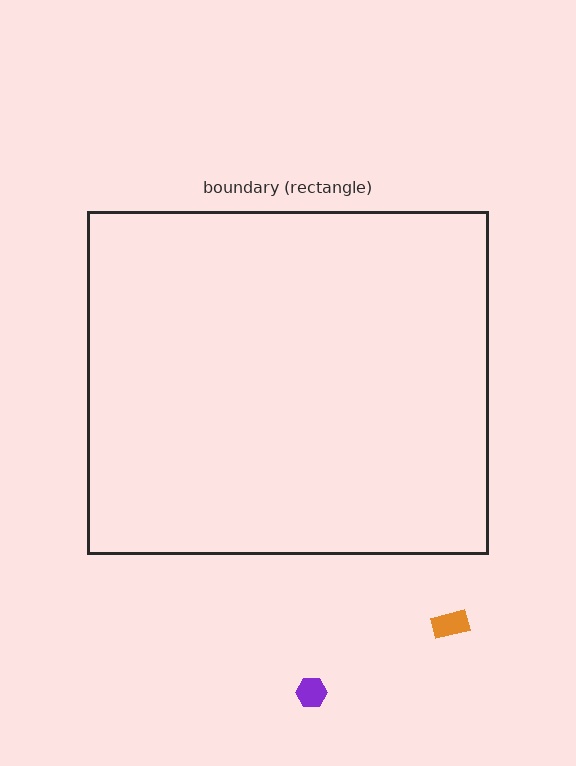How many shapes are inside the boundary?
0 inside, 2 outside.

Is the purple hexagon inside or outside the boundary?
Outside.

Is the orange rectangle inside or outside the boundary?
Outside.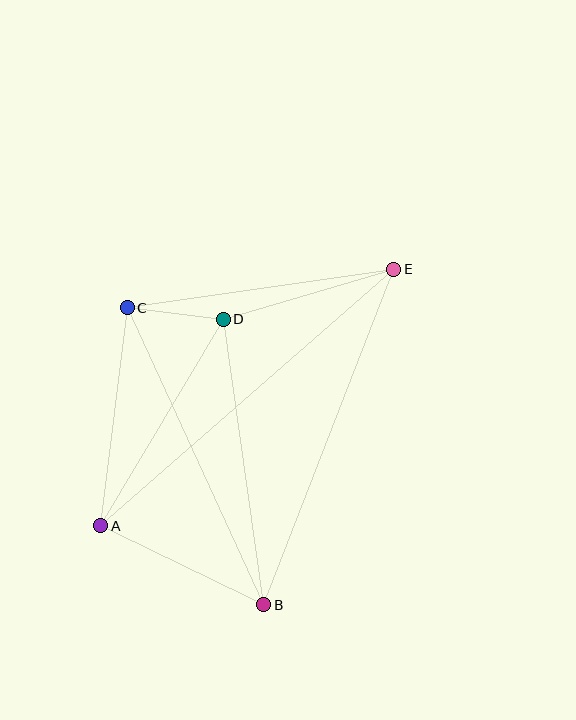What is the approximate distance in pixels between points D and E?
The distance between D and E is approximately 178 pixels.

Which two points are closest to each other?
Points C and D are closest to each other.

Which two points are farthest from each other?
Points A and E are farthest from each other.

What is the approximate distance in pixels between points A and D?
The distance between A and D is approximately 240 pixels.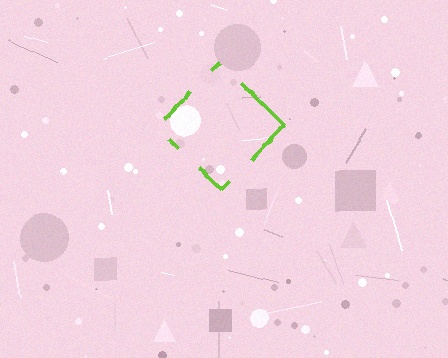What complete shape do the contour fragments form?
The contour fragments form a diamond.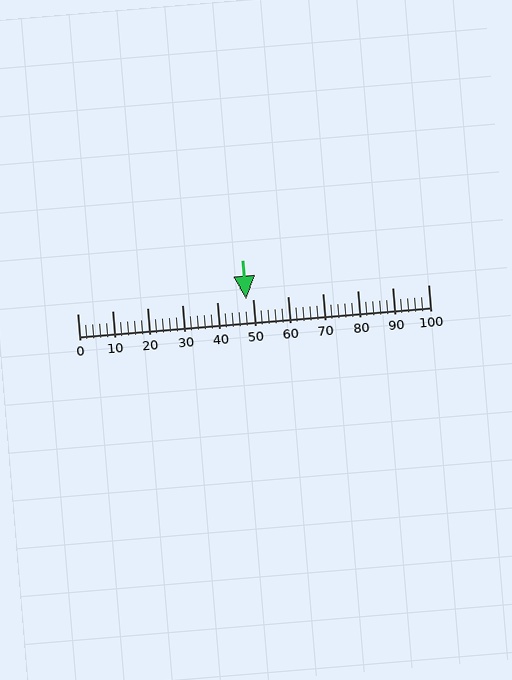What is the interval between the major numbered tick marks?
The major tick marks are spaced 10 units apart.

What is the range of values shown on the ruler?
The ruler shows values from 0 to 100.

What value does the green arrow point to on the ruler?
The green arrow points to approximately 48.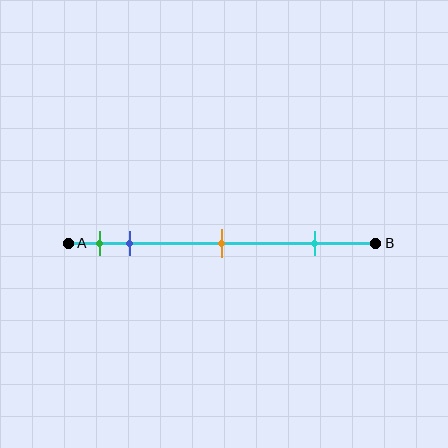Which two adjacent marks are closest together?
The green and blue marks are the closest adjacent pair.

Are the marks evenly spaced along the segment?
No, the marks are not evenly spaced.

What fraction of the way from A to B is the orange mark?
The orange mark is approximately 50% (0.5) of the way from A to B.